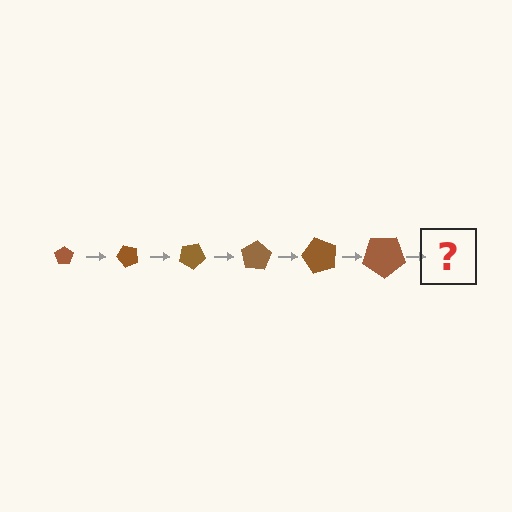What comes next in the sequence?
The next element should be a pentagon, larger than the previous one and rotated 300 degrees from the start.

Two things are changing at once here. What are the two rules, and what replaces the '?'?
The two rules are that the pentagon grows larger each step and it rotates 50 degrees each step. The '?' should be a pentagon, larger than the previous one and rotated 300 degrees from the start.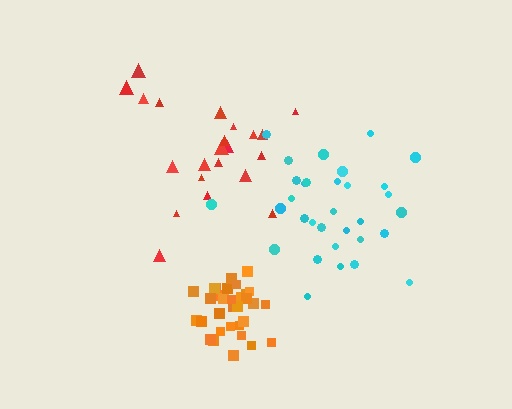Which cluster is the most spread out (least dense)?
Red.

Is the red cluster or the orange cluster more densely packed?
Orange.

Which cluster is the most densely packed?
Orange.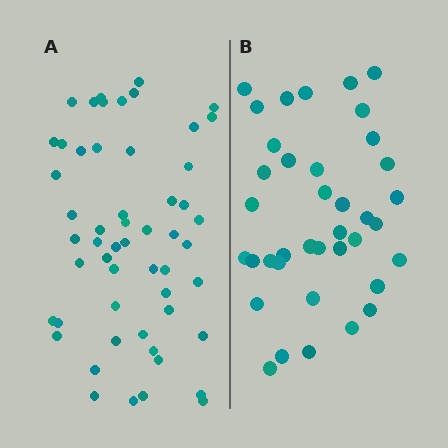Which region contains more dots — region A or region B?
Region A (the left region) has more dots.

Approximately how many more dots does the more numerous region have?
Region A has approximately 15 more dots than region B.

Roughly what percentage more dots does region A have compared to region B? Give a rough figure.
About 40% more.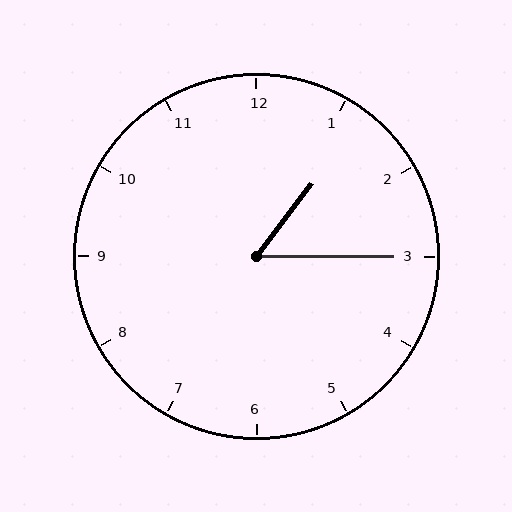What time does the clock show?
1:15.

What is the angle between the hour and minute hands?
Approximately 52 degrees.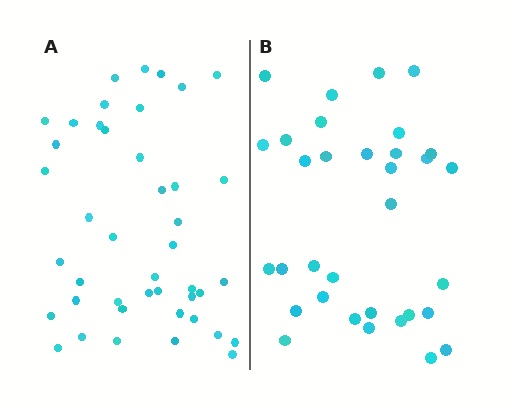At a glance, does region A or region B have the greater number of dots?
Region A (the left region) has more dots.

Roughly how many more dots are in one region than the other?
Region A has roughly 10 or so more dots than region B.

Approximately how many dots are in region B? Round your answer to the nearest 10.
About 30 dots. (The exact count is 33, which rounds to 30.)